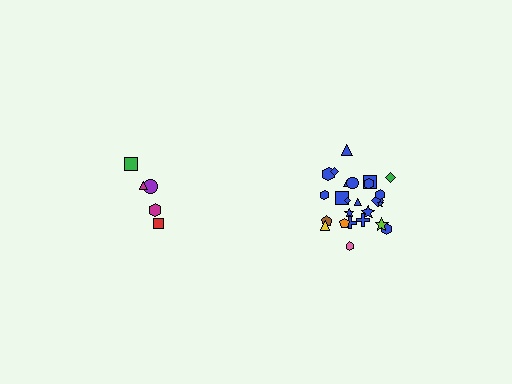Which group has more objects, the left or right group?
The right group.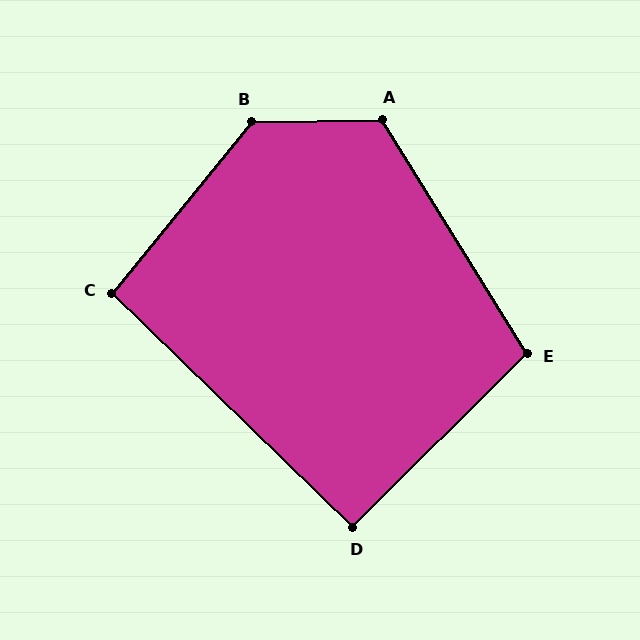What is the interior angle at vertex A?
Approximately 121 degrees (obtuse).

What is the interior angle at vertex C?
Approximately 95 degrees (obtuse).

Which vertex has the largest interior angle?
B, at approximately 130 degrees.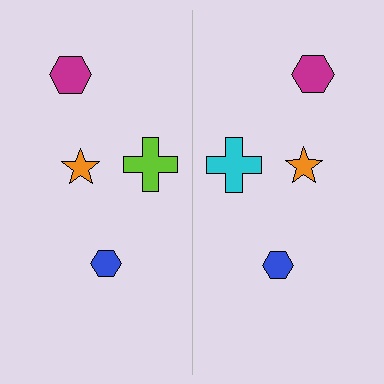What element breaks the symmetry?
The cyan cross on the right side breaks the symmetry — its mirror counterpart is lime.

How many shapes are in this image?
There are 8 shapes in this image.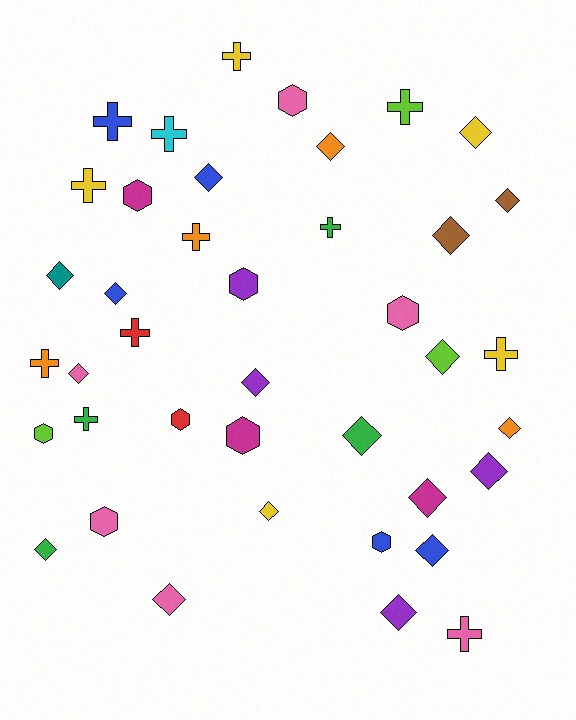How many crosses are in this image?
There are 12 crosses.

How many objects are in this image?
There are 40 objects.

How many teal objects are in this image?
There is 1 teal object.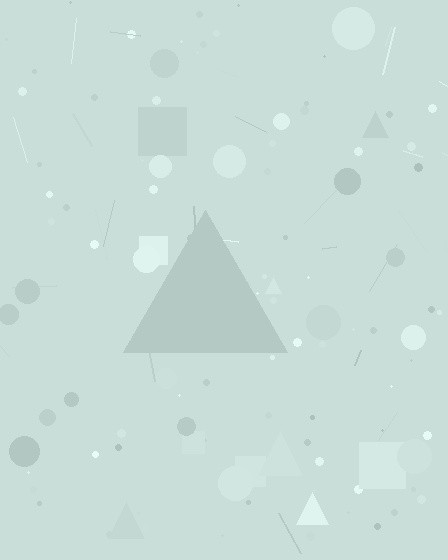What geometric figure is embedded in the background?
A triangle is embedded in the background.